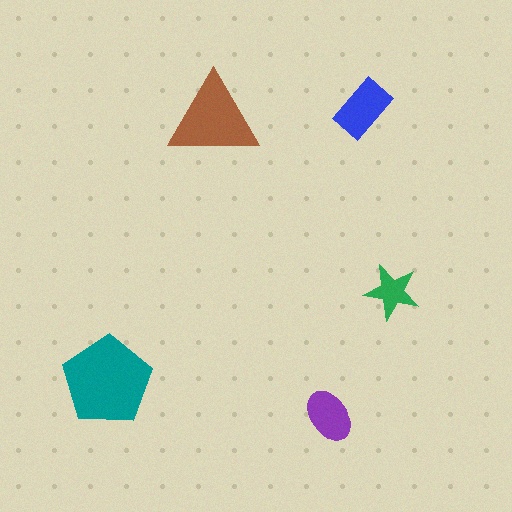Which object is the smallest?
The green star.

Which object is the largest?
The teal pentagon.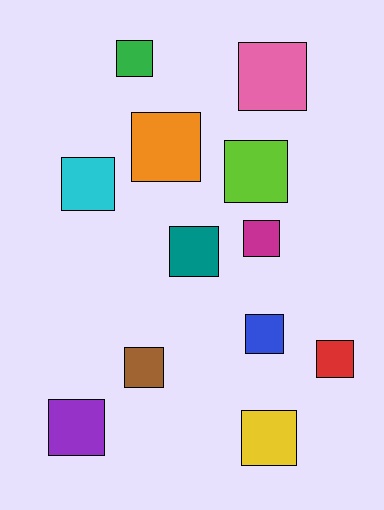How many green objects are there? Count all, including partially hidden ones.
There is 1 green object.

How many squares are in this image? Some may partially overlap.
There are 12 squares.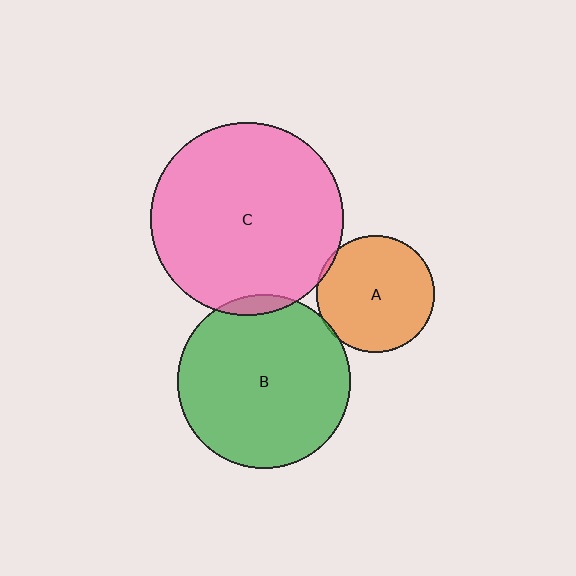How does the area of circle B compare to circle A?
Approximately 2.2 times.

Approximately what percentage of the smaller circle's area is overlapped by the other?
Approximately 5%.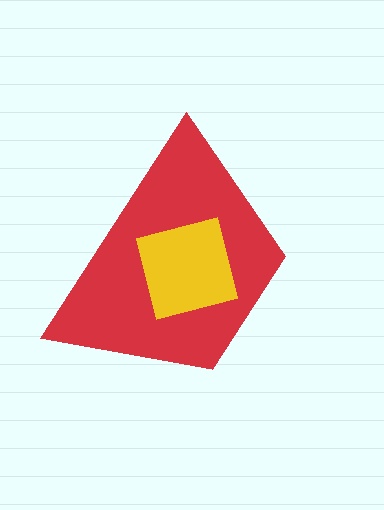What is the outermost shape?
The red trapezoid.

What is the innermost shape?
The yellow square.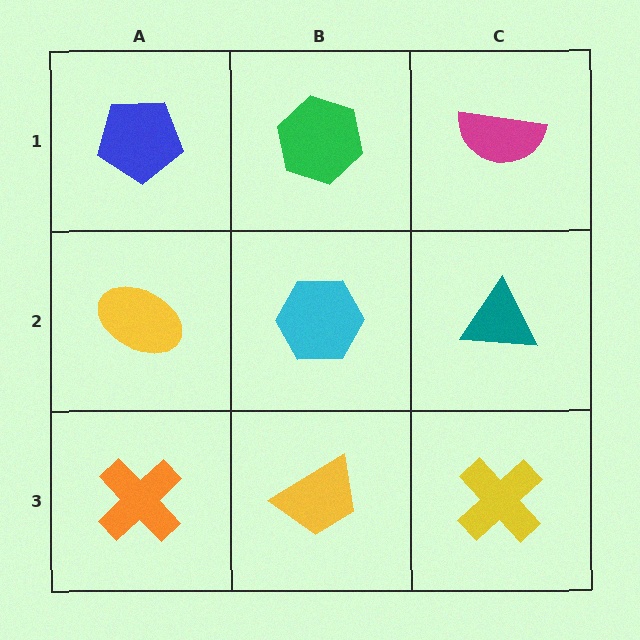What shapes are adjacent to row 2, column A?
A blue pentagon (row 1, column A), an orange cross (row 3, column A), a cyan hexagon (row 2, column B).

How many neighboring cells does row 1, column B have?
3.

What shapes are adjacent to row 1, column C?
A teal triangle (row 2, column C), a green hexagon (row 1, column B).